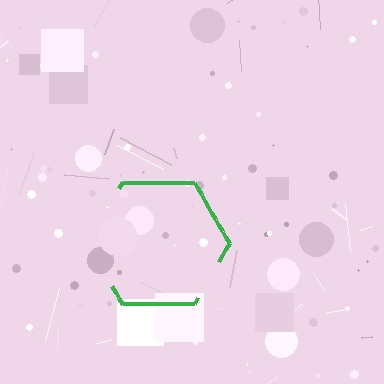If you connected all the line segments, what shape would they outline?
They would outline a hexagon.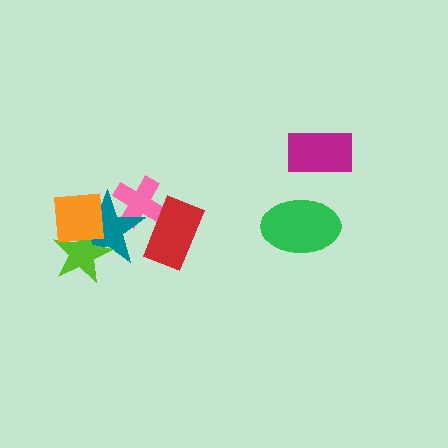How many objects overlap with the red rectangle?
1 object overlaps with the red rectangle.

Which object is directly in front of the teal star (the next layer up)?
The lime star is directly in front of the teal star.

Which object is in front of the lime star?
The orange square is in front of the lime star.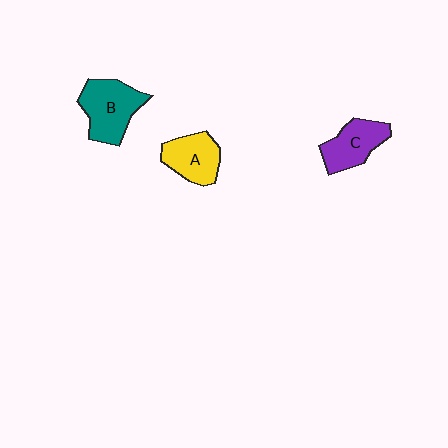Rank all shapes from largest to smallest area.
From largest to smallest: B (teal), C (purple), A (yellow).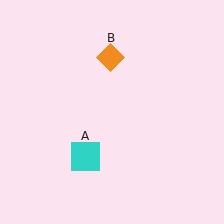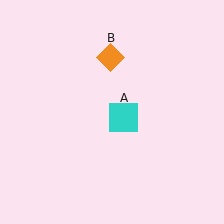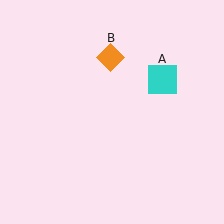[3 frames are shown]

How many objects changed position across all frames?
1 object changed position: cyan square (object A).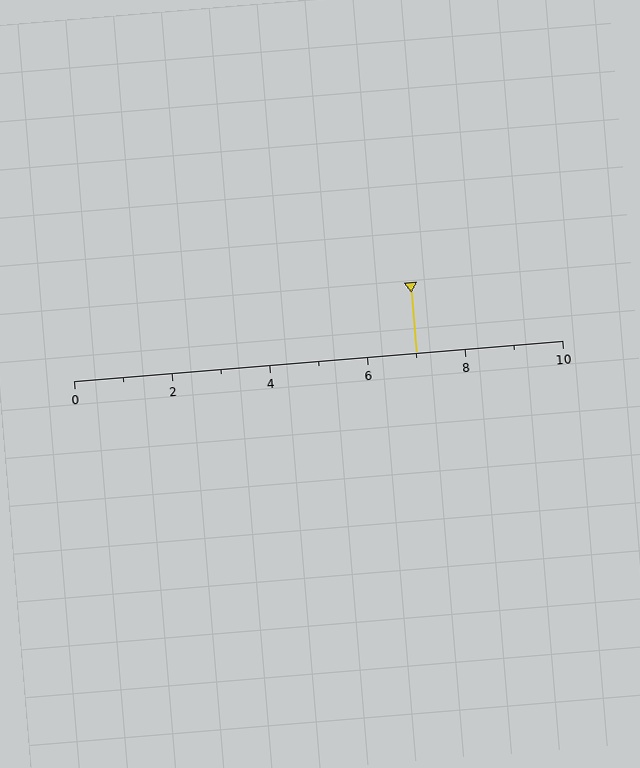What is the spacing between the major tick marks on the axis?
The major ticks are spaced 2 apart.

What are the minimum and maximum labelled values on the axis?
The axis runs from 0 to 10.